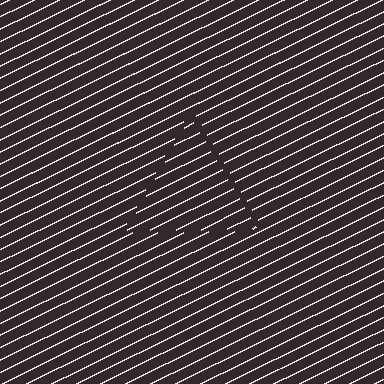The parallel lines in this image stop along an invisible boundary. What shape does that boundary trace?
An illusory triangle. The interior of the shape contains the same grating, shifted by half a period — the contour is defined by the phase discontinuity where line-ends from the inner and outer gratings abut.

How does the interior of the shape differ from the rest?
The interior of the shape contains the same grating, shifted by half a period — the contour is defined by the phase discontinuity where line-ends from the inner and outer gratings abut.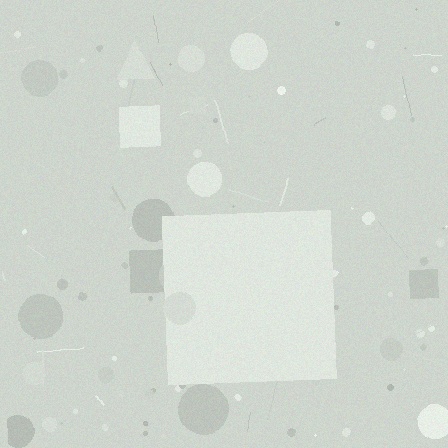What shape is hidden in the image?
A square is hidden in the image.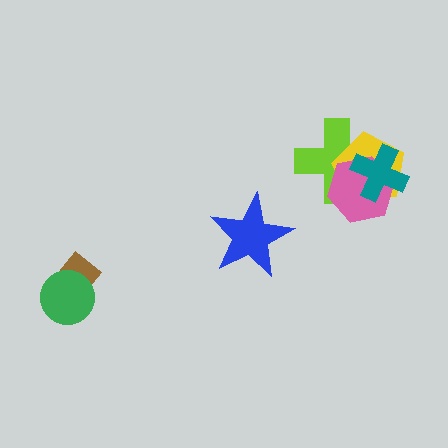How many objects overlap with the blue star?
0 objects overlap with the blue star.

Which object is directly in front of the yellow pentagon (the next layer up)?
The pink hexagon is directly in front of the yellow pentagon.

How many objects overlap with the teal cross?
3 objects overlap with the teal cross.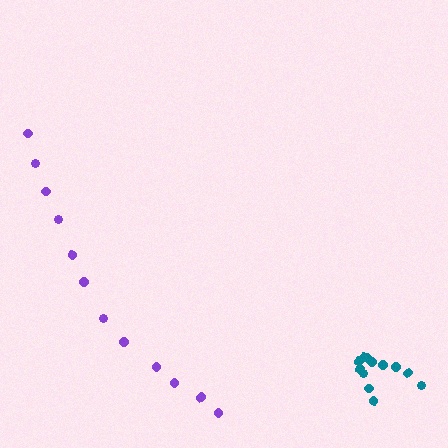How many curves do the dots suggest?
There are 2 distinct paths.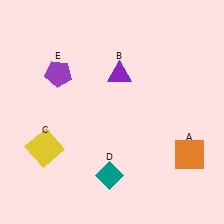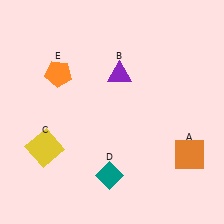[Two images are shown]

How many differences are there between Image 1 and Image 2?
There is 1 difference between the two images.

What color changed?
The pentagon (E) changed from purple in Image 1 to orange in Image 2.